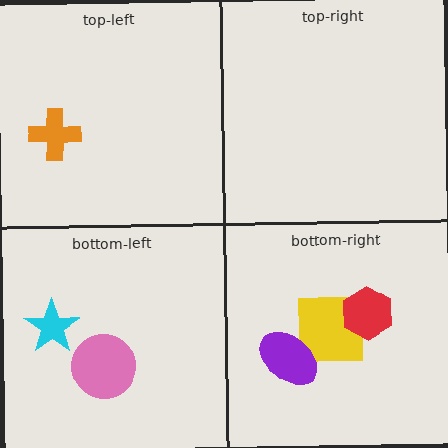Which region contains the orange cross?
The top-left region.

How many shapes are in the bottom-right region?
3.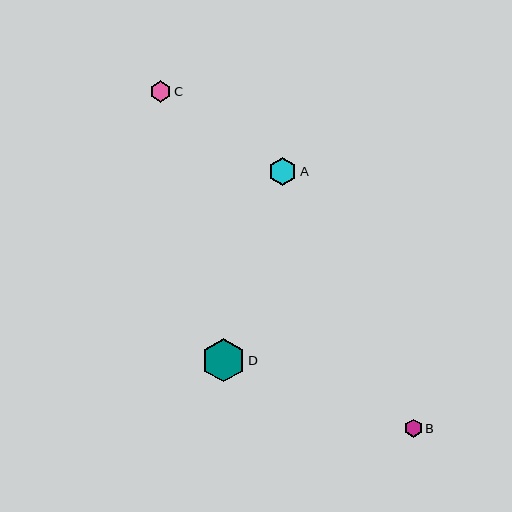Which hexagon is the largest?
Hexagon D is the largest with a size of approximately 43 pixels.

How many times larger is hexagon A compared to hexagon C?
Hexagon A is approximately 1.3 times the size of hexagon C.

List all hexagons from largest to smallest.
From largest to smallest: D, A, C, B.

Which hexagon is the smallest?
Hexagon B is the smallest with a size of approximately 18 pixels.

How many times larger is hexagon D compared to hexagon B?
Hexagon D is approximately 2.5 times the size of hexagon B.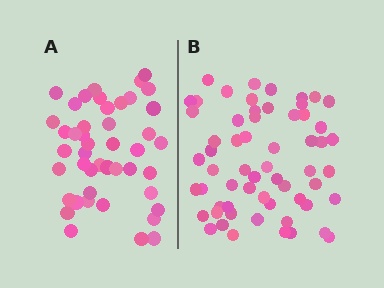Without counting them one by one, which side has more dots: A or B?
Region B (the right region) has more dots.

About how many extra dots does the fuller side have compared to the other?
Region B has approximately 15 more dots than region A.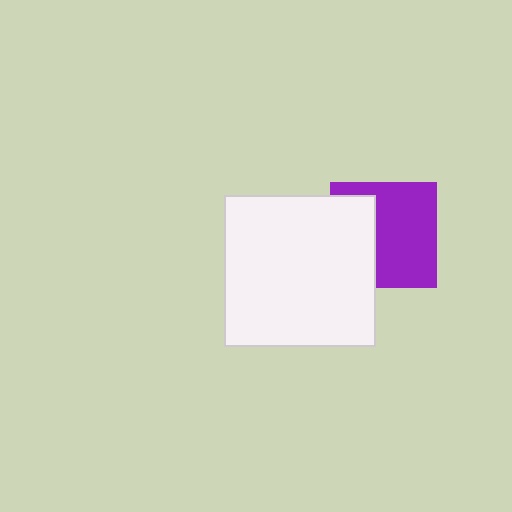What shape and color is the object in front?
The object in front is a white square.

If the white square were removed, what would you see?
You would see the complete purple square.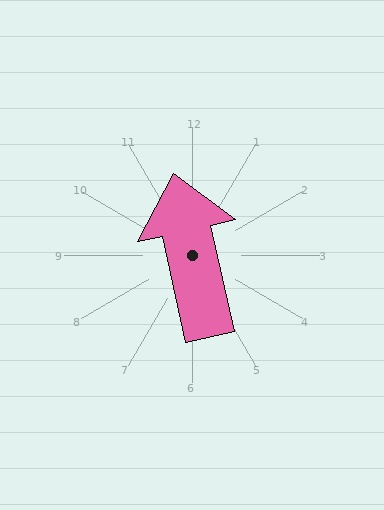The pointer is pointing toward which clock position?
Roughly 12 o'clock.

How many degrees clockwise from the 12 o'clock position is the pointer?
Approximately 347 degrees.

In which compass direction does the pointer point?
North.